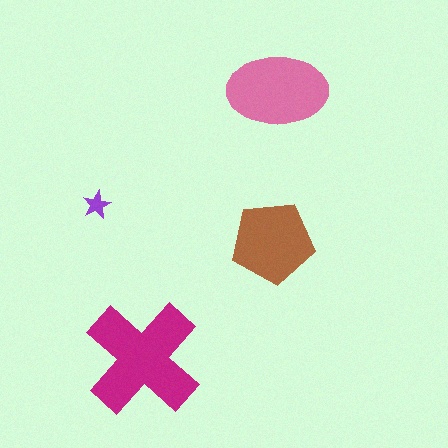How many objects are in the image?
There are 4 objects in the image.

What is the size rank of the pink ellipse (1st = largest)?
2nd.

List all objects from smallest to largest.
The purple star, the brown pentagon, the pink ellipse, the magenta cross.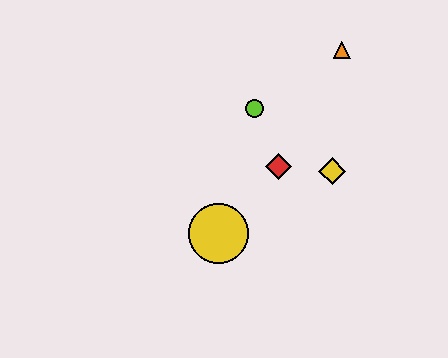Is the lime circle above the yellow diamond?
Yes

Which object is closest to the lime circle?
The red diamond is closest to the lime circle.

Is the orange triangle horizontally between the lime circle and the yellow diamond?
No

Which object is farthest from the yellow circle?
The orange triangle is farthest from the yellow circle.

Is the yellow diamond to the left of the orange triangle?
Yes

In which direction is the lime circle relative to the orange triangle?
The lime circle is to the left of the orange triangle.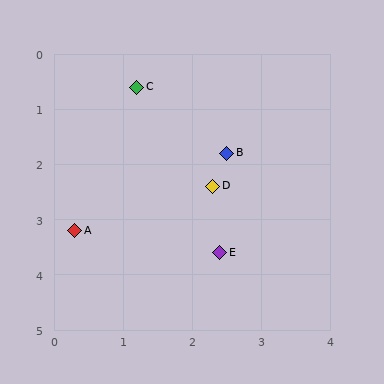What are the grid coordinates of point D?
Point D is at approximately (2.3, 2.4).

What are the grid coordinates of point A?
Point A is at approximately (0.3, 3.2).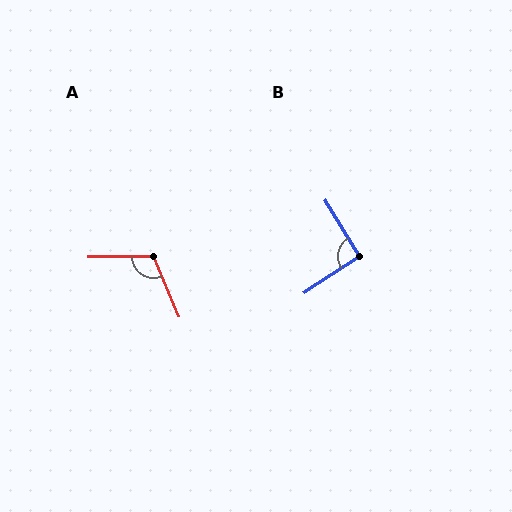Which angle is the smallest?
B, at approximately 92 degrees.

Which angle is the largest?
A, at approximately 112 degrees.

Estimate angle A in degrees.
Approximately 112 degrees.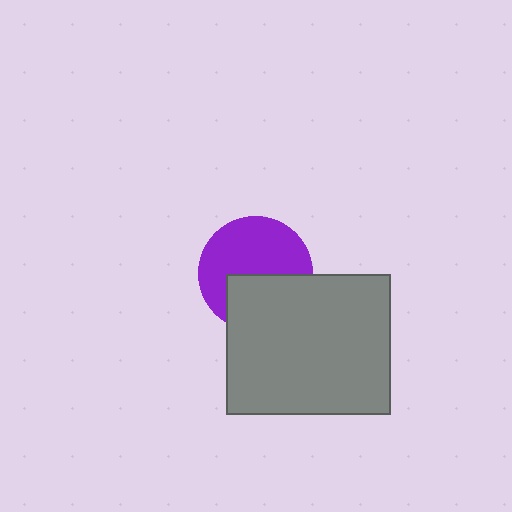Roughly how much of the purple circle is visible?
About half of it is visible (roughly 59%).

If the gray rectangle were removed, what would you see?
You would see the complete purple circle.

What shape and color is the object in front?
The object in front is a gray rectangle.